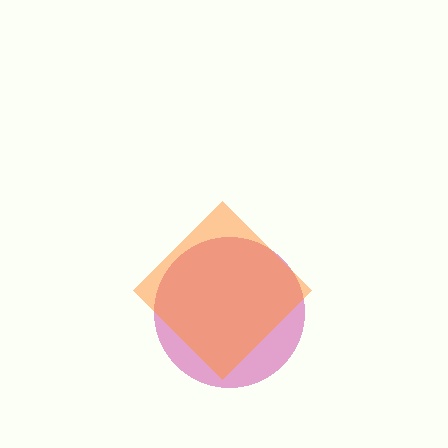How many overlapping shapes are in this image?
There are 2 overlapping shapes in the image.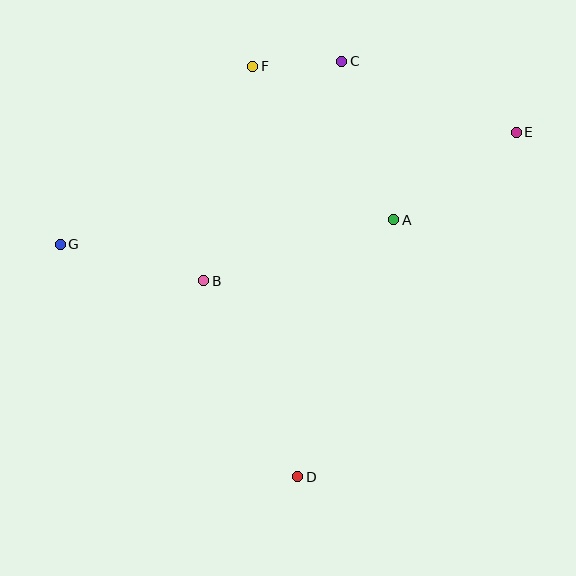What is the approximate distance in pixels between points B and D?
The distance between B and D is approximately 218 pixels.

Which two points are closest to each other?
Points C and F are closest to each other.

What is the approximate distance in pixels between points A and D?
The distance between A and D is approximately 274 pixels.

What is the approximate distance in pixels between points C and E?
The distance between C and E is approximately 188 pixels.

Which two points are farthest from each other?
Points E and G are farthest from each other.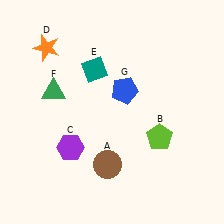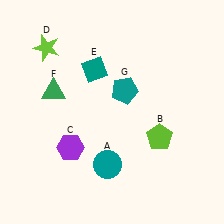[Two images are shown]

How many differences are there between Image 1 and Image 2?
There are 3 differences between the two images.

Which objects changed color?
A changed from brown to teal. D changed from orange to lime. G changed from blue to teal.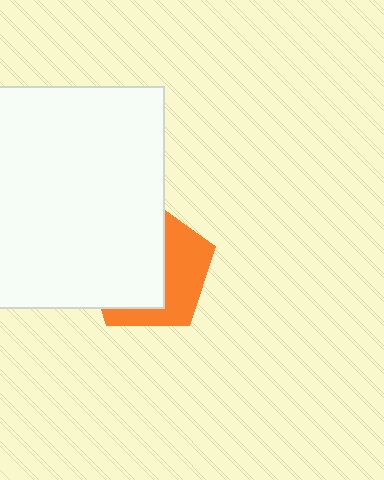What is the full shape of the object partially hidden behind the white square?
The partially hidden object is an orange pentagon.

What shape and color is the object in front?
The object in front is a white square.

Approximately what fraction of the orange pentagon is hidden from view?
Roughly 59% of the orange pentagon is hidden behind the white square.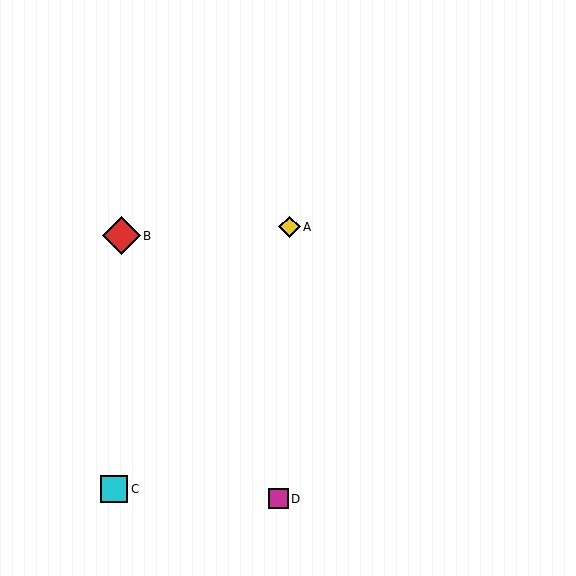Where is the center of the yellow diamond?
The center of the yellow diamond is at (290, 227).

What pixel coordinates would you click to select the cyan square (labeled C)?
Click at (114, 489) to select the cyan square C.